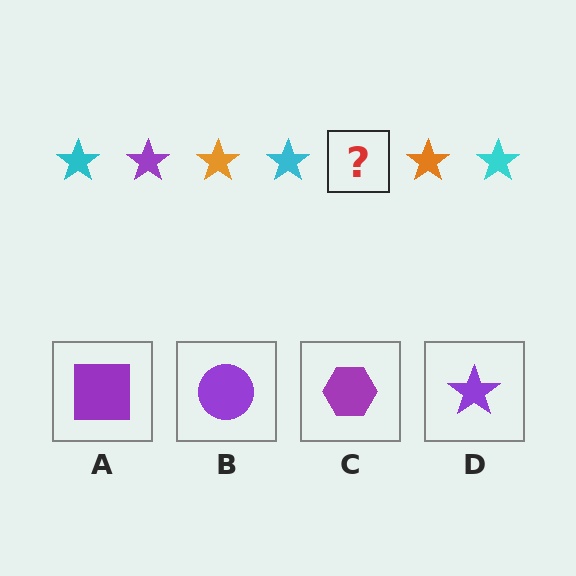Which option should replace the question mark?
Option D.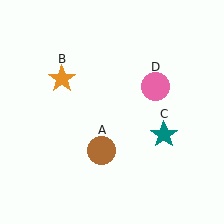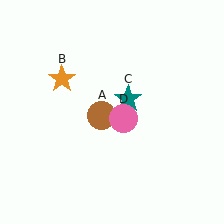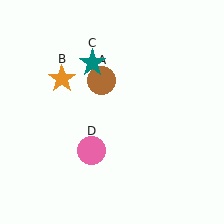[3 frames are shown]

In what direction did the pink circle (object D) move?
The pink circle (object D) moved down and to the left.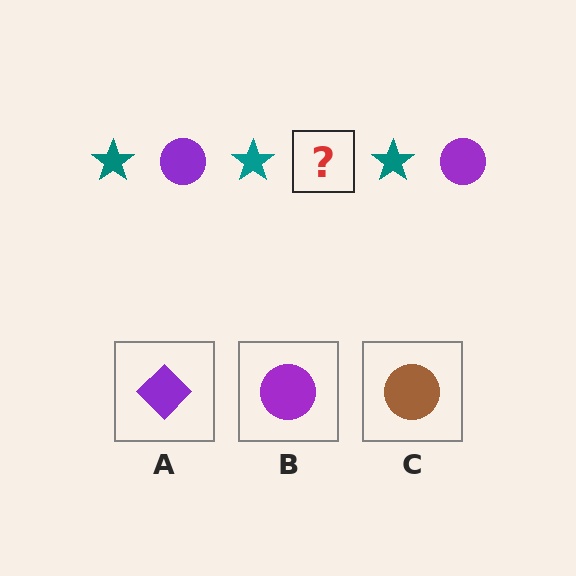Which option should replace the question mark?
Option B.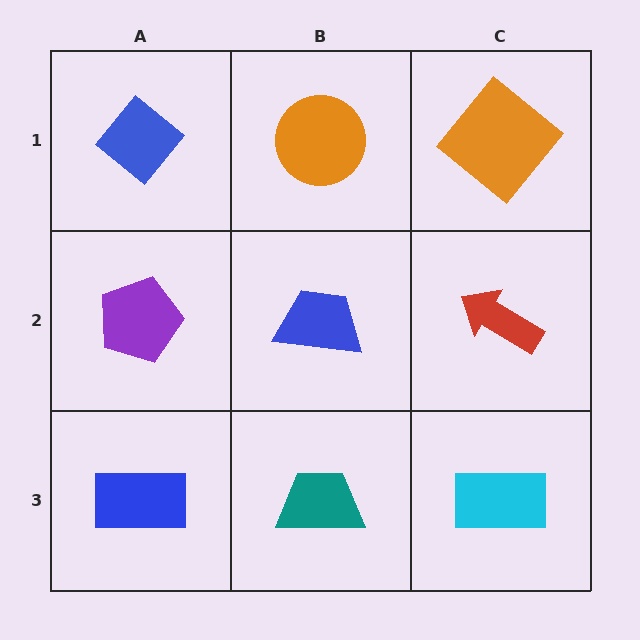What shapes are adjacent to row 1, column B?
A blue trapezoid (row 2, column B), a blue diamond (row 1, column A), an orange diamond (row 1, column C).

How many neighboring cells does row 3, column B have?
3.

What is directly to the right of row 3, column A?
A teal trapezoid.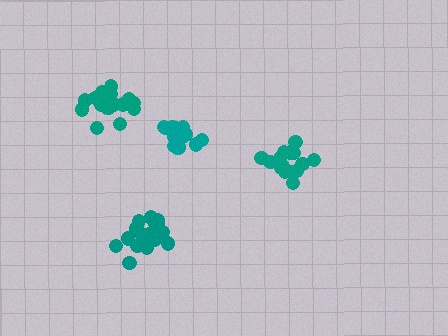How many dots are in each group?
Group 1: 21 dots, Group 2: 18 dots, Group 3: 15 dots, Group 4: 18 dots (72 total).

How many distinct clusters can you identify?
There are 4 distinct clusters.